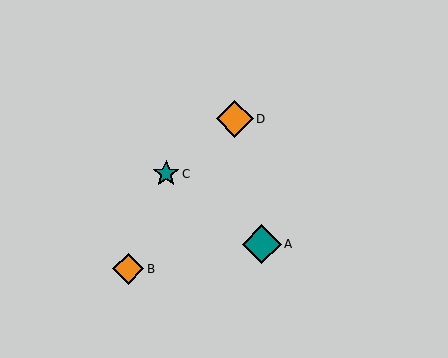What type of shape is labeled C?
Shape C is a teal star.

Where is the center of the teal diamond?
The center of the teal diamond is at (262, 244).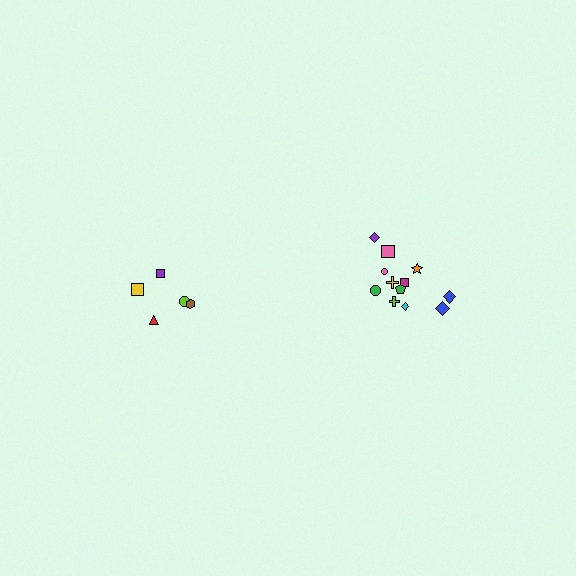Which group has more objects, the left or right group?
The right group.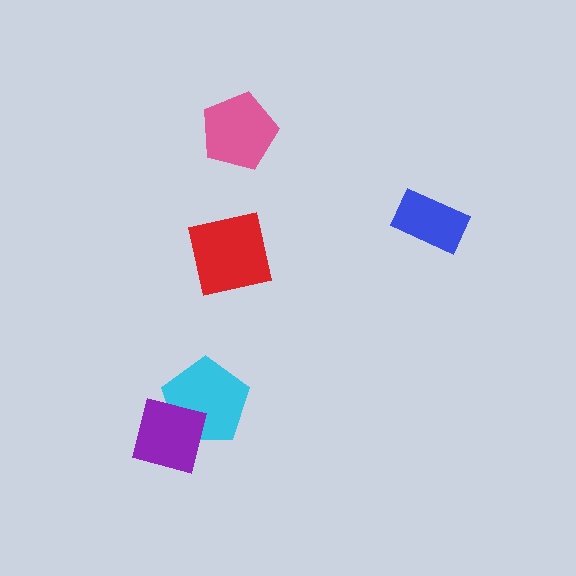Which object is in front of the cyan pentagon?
The purple square is in front of the cyan pentagon.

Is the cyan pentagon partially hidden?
Yes, it is partially covered by another shape.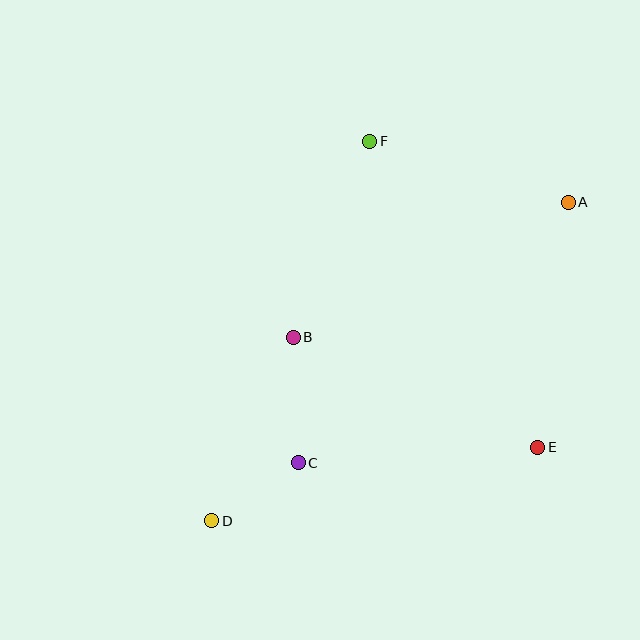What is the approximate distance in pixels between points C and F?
The distance between C and F is approximately 329 pixels.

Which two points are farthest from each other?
Points A and D are farthest from each other.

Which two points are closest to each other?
Points C and D are closest to each other.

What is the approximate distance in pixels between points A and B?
The distance between A and B is approximately 306 pixels.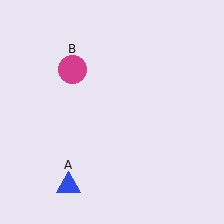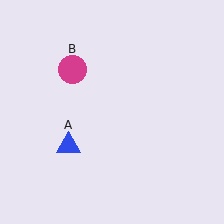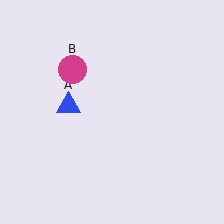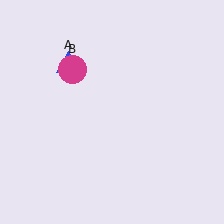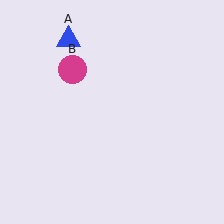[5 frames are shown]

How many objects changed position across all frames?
1 object changed position: blue triangle (object A).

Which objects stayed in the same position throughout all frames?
Magenta circle (object B) remained stationary.